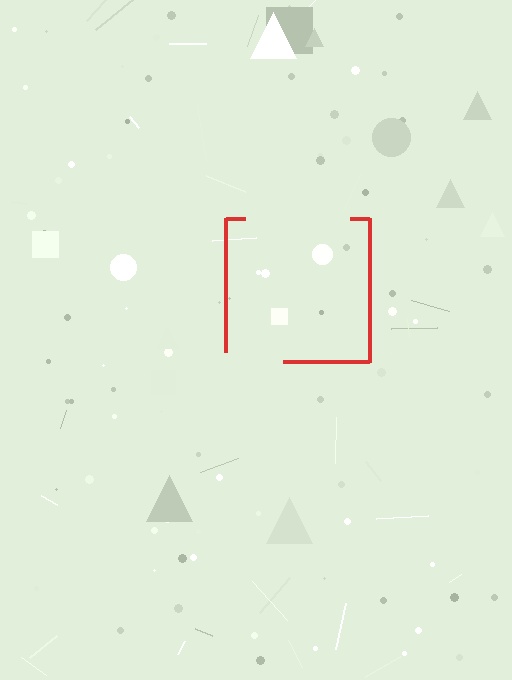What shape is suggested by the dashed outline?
The dashed outline suggests a square.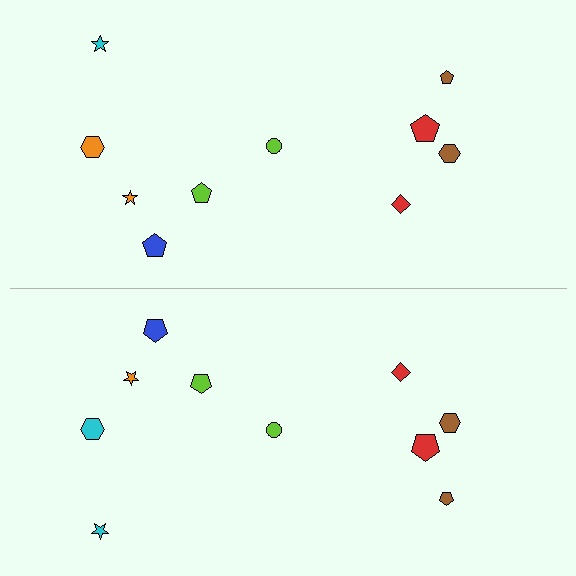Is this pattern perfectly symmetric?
No, the pattern is not perfectly symmetric. The cyan hexagon on the bottom side breaks the symmetry — its mirror counterpart is orange.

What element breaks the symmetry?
The cyan hexagon on the bottom side breaks the symmetry — its mirror counterpart is orange.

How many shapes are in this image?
There are 20 shapes in this image.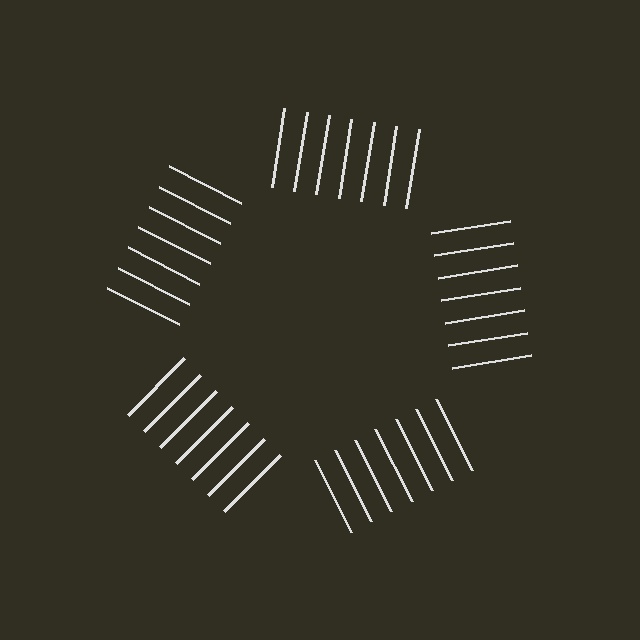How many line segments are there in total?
35 — 7 along each of the 5 edges.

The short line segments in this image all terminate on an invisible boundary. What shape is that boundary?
An illusory pentagon — the line segments terminate on its edges but no continuous stroke is drawn.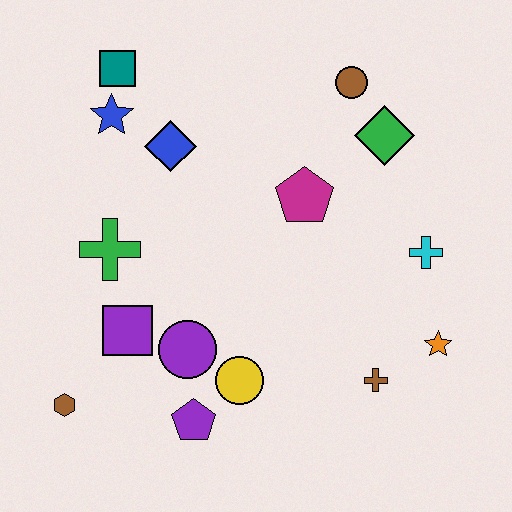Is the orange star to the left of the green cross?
No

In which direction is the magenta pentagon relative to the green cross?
The magenta pentagon is to the right of the green cross.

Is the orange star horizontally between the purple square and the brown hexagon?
No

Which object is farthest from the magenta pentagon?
The brown hexagon is farthest from the magenta pentagon.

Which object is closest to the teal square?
The blue star is closest to the teal square.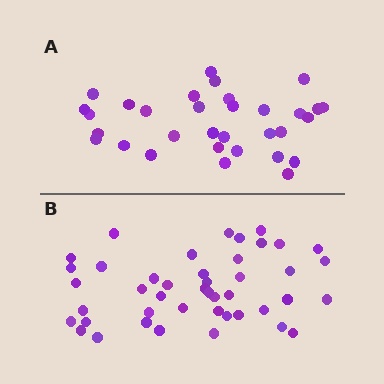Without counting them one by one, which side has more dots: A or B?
Region B (the bottom region) has more dots.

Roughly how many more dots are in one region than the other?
Region B has roughly 12 or so more dots than region A.